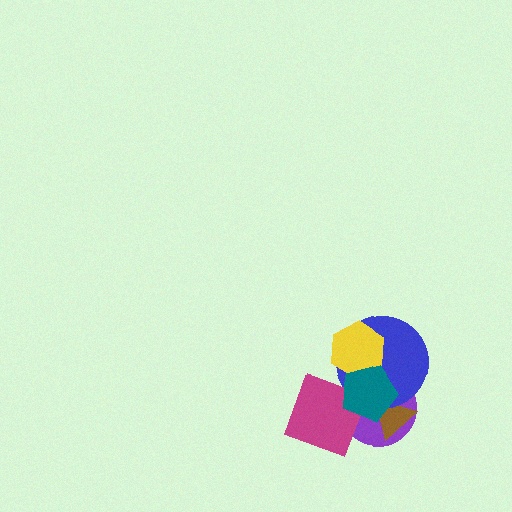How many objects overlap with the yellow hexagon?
2 objects overlap with the yellow hexagon.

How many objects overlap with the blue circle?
5 objects overlap with the blue circle.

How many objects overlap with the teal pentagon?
5 objects overlap with the teal pentagon.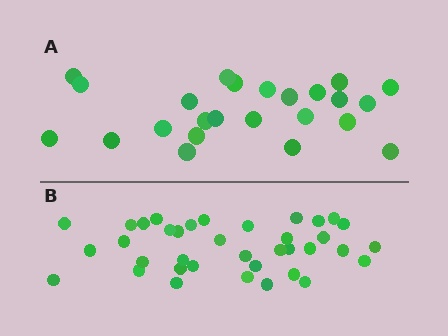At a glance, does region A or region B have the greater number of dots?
Region B (the bottom region) has more dots.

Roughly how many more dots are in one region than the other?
Region B has approximately 15 more dots than region A.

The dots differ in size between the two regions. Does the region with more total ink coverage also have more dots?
No. Region A has more total ink coverage because its dots are larger, but region B actually contains more individual dots. Total area can be misleading — the number of items is what matters here.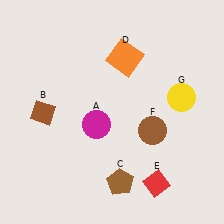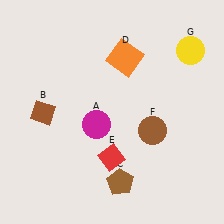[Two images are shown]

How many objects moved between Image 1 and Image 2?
2 objects moved between the two images.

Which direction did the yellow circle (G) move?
The yellow circle (G) moved up.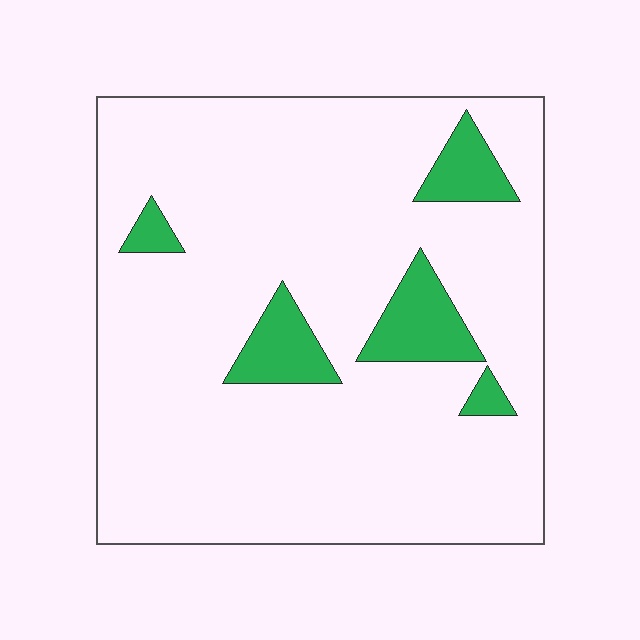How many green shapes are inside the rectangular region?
5.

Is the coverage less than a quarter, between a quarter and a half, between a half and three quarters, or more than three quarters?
Less than a quarter.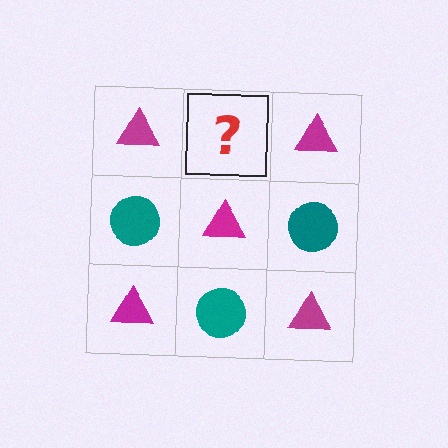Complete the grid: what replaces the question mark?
The question mark should be replaced with a teal circle.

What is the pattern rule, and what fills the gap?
The rule is that it alternates magenta triangle and teal circle in a checkerboard pattern. The gap should be filled with a teal circle.